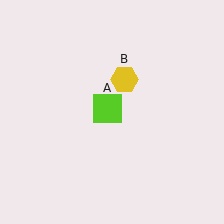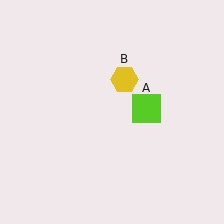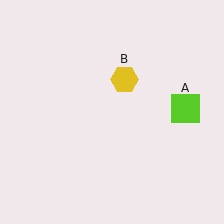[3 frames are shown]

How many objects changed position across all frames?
1 object changed position: lime square (object A).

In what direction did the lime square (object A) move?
The lime square (object A) moved right.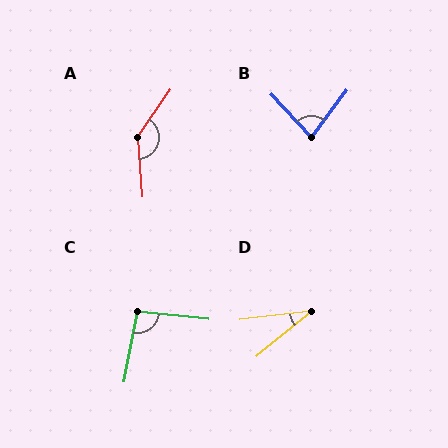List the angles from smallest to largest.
D (33°), B (80°), C (94°), A (140°).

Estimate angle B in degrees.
Approximately 80 degrees.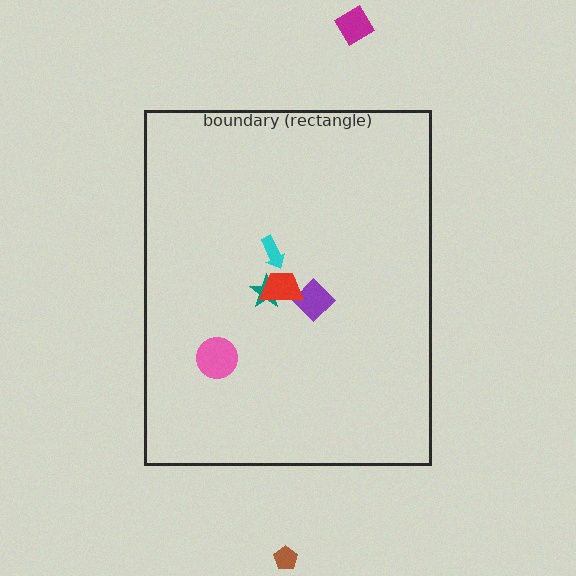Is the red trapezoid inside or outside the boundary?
Inside.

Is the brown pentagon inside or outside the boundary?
Outside.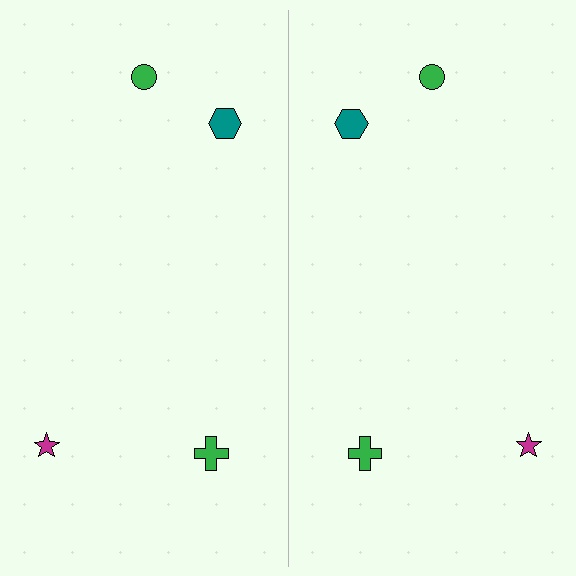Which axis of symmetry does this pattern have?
The pattern has a vertical axis of symmetry running through the center of the image.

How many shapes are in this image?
There are 8 shapes in this image.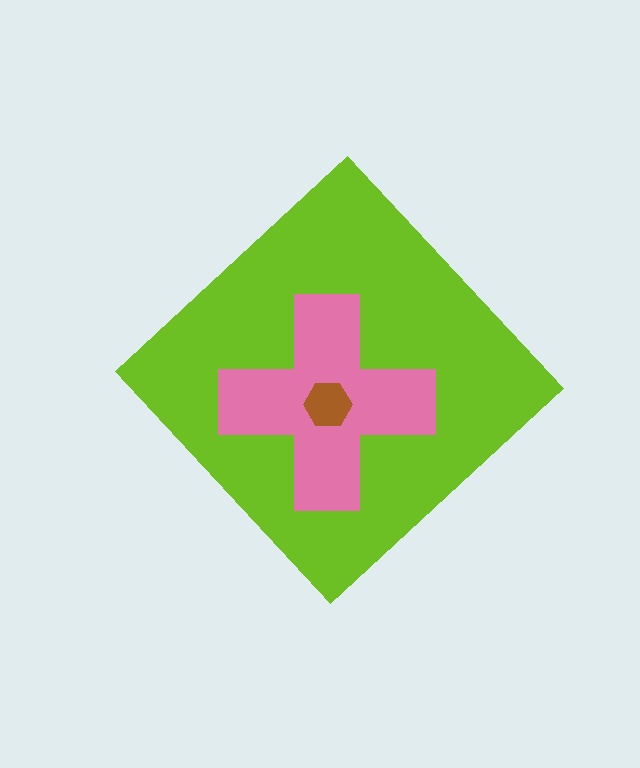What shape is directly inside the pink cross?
The brown hexagon.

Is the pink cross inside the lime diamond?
Yes.